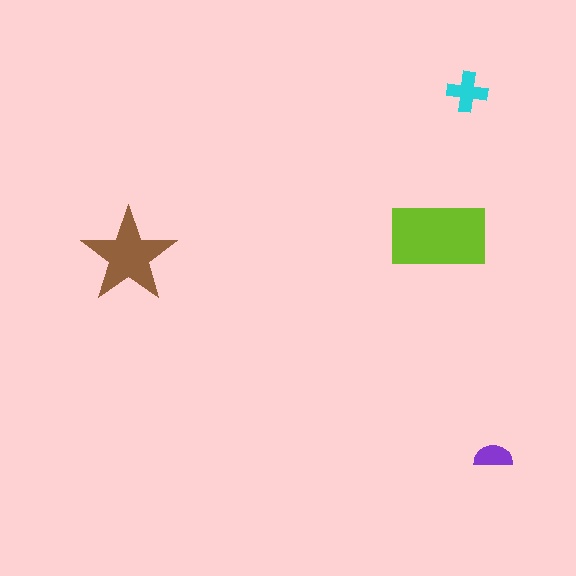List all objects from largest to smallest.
The lime rectangle, the brown star, the cyan cross, the purple semicircle.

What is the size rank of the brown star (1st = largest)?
2nd.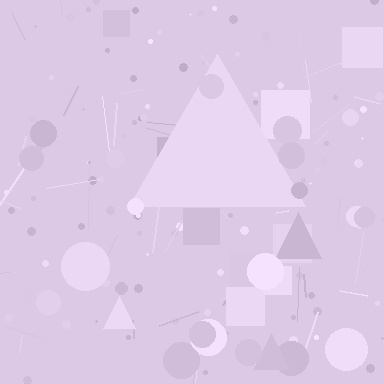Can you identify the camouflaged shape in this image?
The camouflaged shape is a triangle.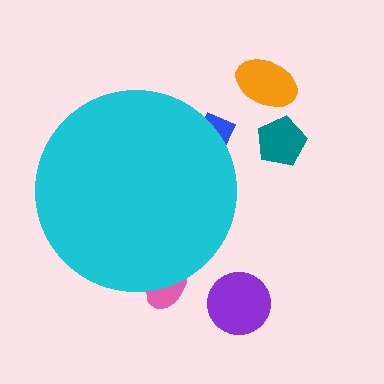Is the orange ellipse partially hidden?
No, the orange ellipse is fully visible.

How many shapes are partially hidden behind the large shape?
2 shapes are partially hidden.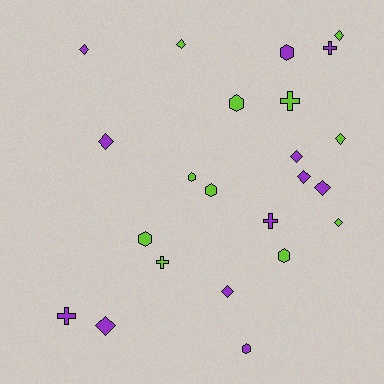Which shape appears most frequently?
Diamond, with 11 objects.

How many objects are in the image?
There are 23 objects.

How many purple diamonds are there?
There are 7 purple diamonds.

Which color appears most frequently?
Purple, with 12 objects.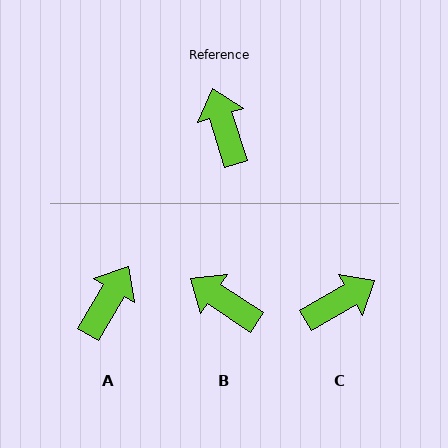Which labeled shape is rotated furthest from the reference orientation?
C, about 77 degrees away.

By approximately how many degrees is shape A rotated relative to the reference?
Approximately 48 degrees clockwise.